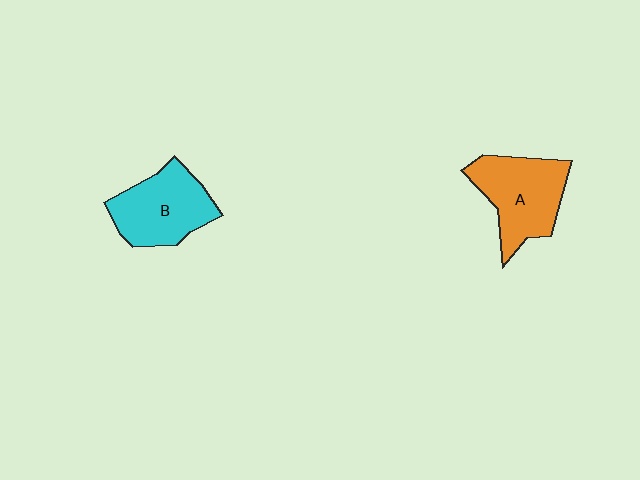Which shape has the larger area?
Shape A (orange).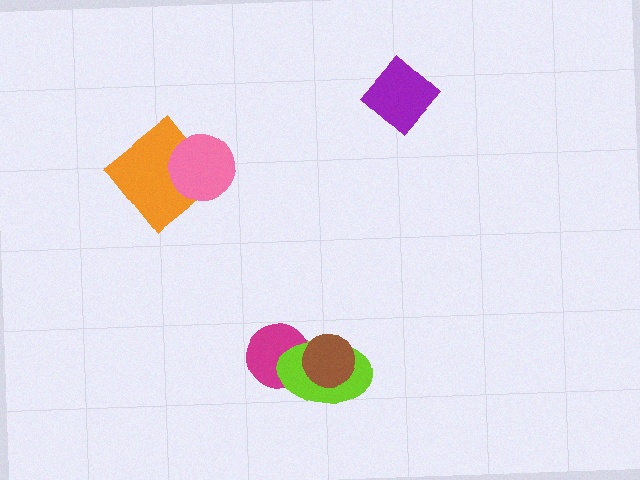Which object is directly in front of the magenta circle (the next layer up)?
The lime ellipse is directly in front of the magenta circle.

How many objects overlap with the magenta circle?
2 objects overlap with the magenta circle.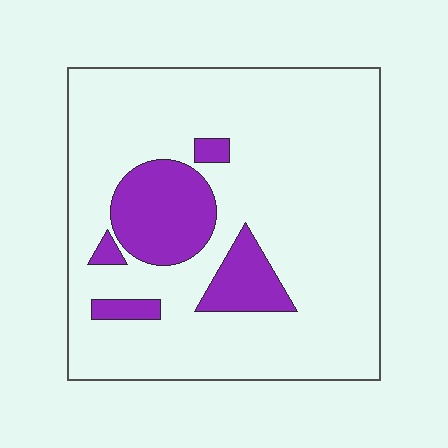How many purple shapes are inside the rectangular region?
5.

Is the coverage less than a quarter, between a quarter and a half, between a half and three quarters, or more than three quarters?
Less than a quarter.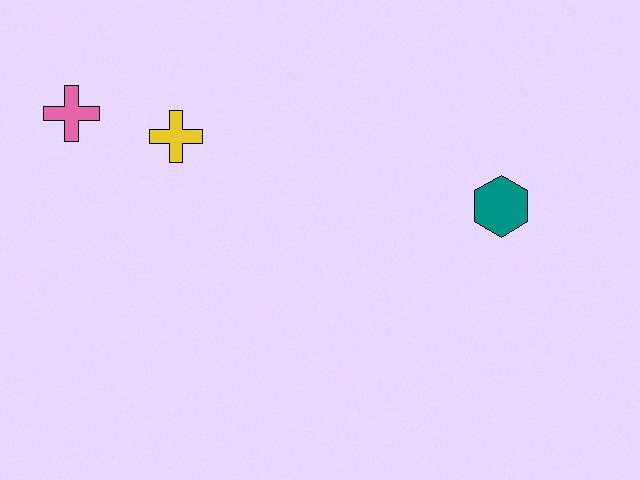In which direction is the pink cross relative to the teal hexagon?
The pink cross is to the left of the teal hexagon.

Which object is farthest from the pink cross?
The teal hexagon is farthest from the pink cross.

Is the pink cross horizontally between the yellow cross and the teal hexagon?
No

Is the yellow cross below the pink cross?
Yes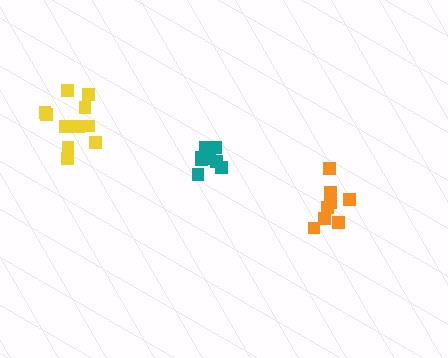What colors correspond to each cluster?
The clusters are colored: orange, teal, yellow.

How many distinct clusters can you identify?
There are 3 distinct clusters.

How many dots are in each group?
Group 1: 8 dots, Group 2: 9 dots, Group 3: 11 dots (28 total).